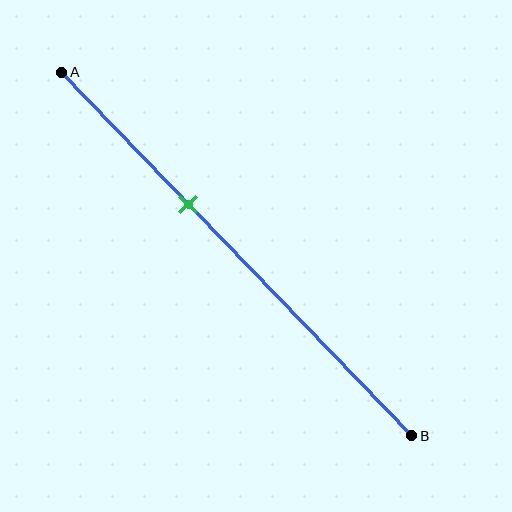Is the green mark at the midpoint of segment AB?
No, the mark is at about 35% from A, not at the 50% midpoint.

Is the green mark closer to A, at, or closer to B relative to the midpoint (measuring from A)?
The green mark is closer to point A than the midpoint of segment AB.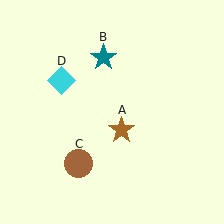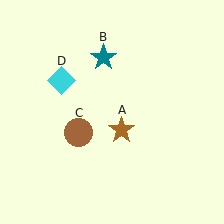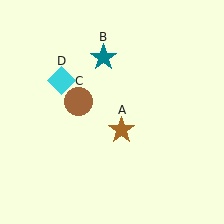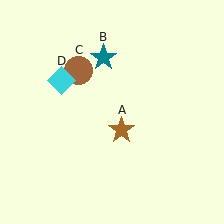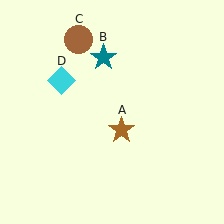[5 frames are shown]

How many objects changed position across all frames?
1 object changed position: brown circle (object C).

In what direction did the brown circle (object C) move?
The brown circle (object C) moved up.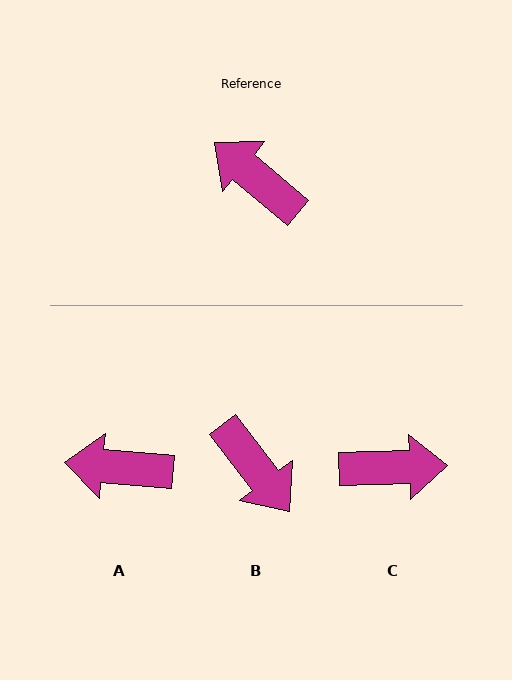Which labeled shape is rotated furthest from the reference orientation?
B, about 168 degrees away.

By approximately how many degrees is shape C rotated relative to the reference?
Approximately 138 degrees clockwise.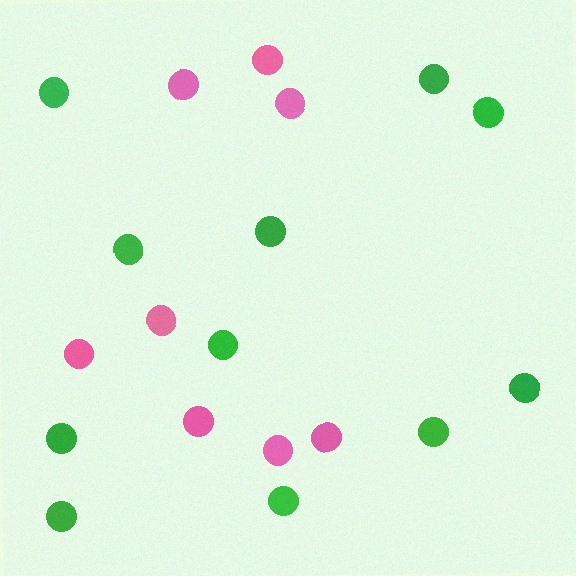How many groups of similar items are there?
There are 2 groups: one group of green circles (11) and one group of pink circles (8).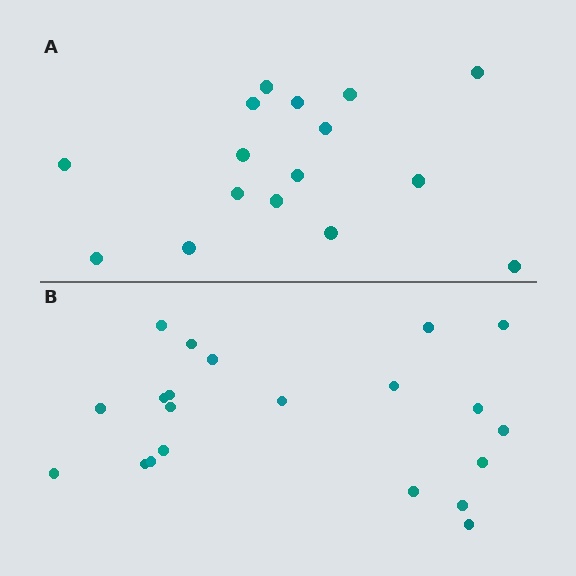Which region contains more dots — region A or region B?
Region B (the bottom region) has more dots.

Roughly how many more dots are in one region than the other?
Region B has about 5 more dots than region A.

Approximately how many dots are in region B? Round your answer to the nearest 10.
About 20 dots. (The exact count is 21, which rounds to 20.)